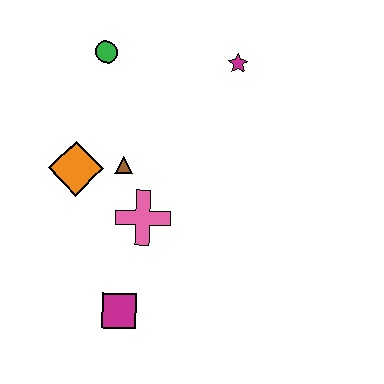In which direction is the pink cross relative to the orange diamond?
The pink cross is to the right of the orange diamond.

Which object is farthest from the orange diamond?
The magenta star is farthest from the orange diamond.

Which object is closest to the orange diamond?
The brown triangle is closest to the orange diamond.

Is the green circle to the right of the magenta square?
No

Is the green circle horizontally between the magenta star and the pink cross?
No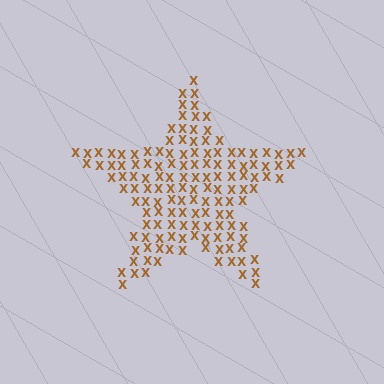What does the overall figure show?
The overall figure shows a star.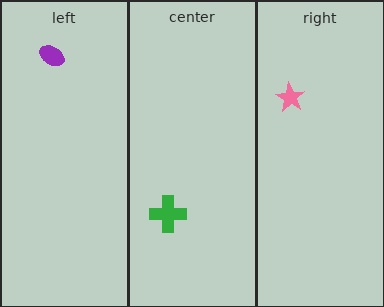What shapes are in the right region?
The pink star.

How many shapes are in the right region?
1.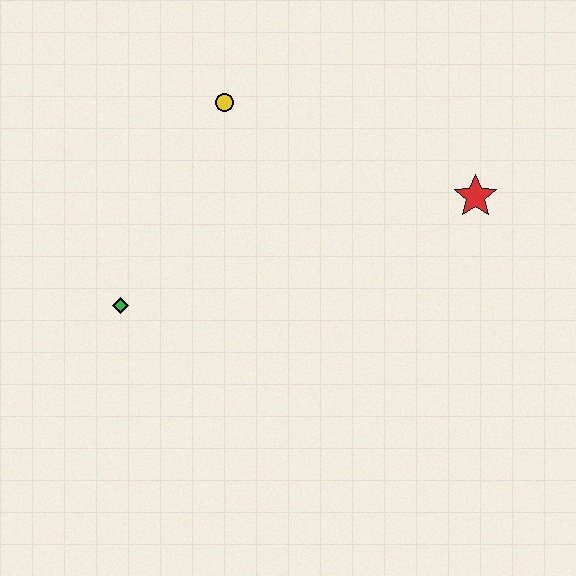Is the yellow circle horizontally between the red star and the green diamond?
Yes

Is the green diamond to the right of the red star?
No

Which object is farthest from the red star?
The green diamond is farthest from the red star.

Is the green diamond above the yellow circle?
No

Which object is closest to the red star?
The yellow circle is closest to the red star.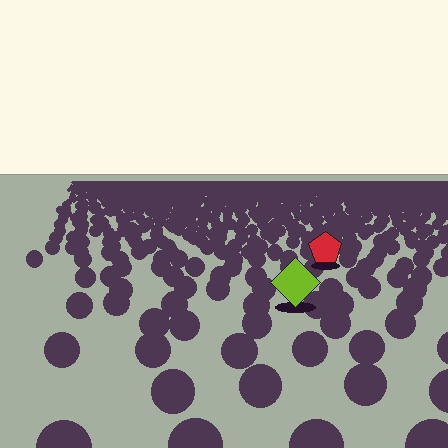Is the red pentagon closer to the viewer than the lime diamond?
No. The lime diamond is closer — you can tell from the texture gradient: the ground texture is coarser near it.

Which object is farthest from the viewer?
The red pentagon is farthest from the viewer. It appears smaller and the ground texture around it is denser.